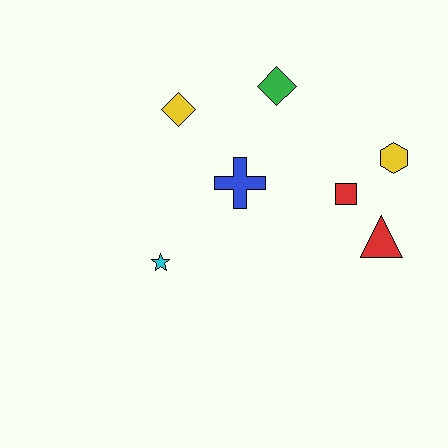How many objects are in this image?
There are 7 objects.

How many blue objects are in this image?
There is 1 blue object.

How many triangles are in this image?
There is 1 triangle.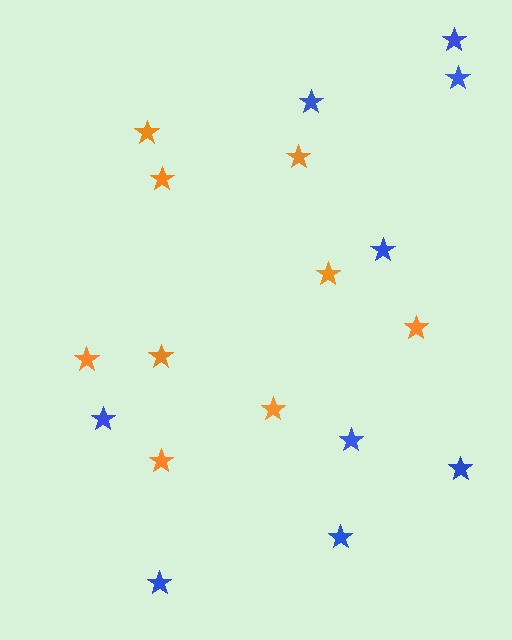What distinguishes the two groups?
There are 2 groups: one group of blue stars (9) and one group of orange stars (9).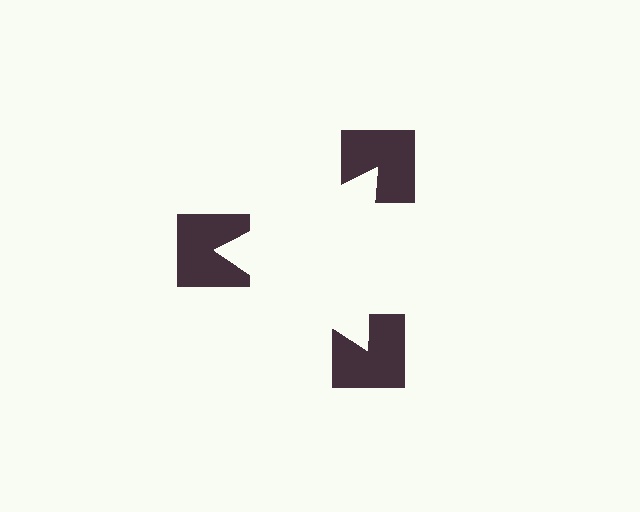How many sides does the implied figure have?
3 sides.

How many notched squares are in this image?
There are 3 — one at each vertex of the illusory triangle.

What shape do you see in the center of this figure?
An illusory triangle — its edges are inferred from the aligned wedge cuts in the notched squares, not physically drawn.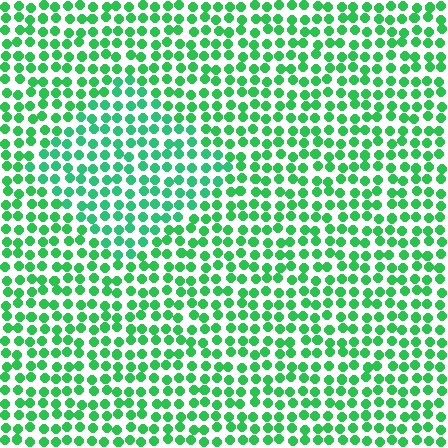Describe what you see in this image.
The image is filled with small green elements in a uniform arrangement. A diamond-shaped region is visible where the elements are tinted to a slightly different hue, forming a subtle color boundary.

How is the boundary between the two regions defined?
The boundary is defined purely by a slight shift in hue (about 17 degrees). Spacing, size, and orientation are identical on both sides.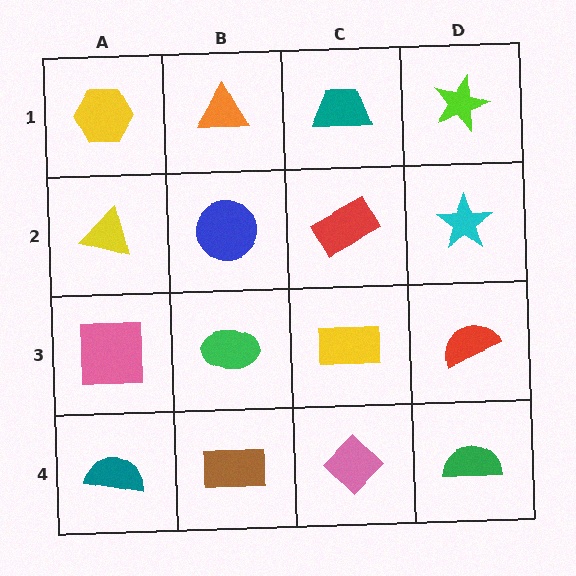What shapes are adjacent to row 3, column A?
A yellow triangle (row 2, column A), a teal semicircle (row 4, column A), a green ellipse (row 3, column B).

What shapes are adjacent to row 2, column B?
An orange triangle (row 1, column B), a green ellipse (row 3, column B), a yellow triangle (row 2, column A), a red rectangle (row 2, column C).